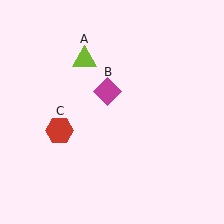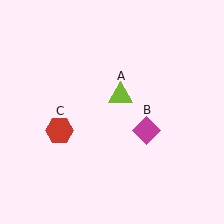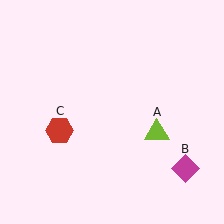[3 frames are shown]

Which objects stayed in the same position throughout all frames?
Red hexagon (object C) remained stationary.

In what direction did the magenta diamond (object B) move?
The magenta diamond (object B) moved down and to the right.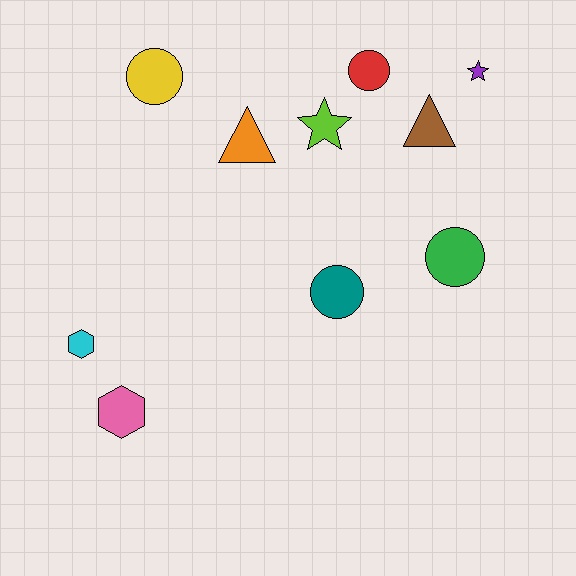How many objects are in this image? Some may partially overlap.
There are 10 objects.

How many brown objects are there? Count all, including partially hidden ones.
There is 1 brown object.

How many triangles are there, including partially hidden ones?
There are 2 triangles.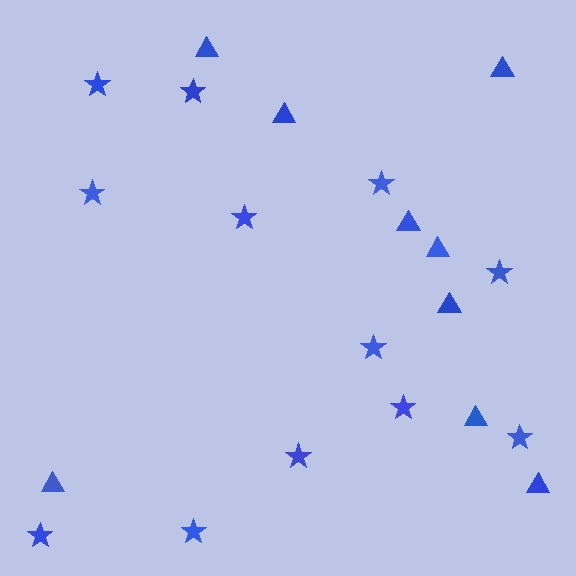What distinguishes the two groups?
There are 2 groups: one group of stars (12) and one group of triangles (9).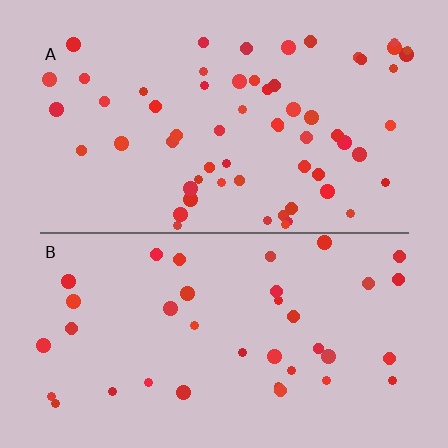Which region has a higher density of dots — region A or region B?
A (the top).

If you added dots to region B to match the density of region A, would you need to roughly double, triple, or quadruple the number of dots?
Approximately double.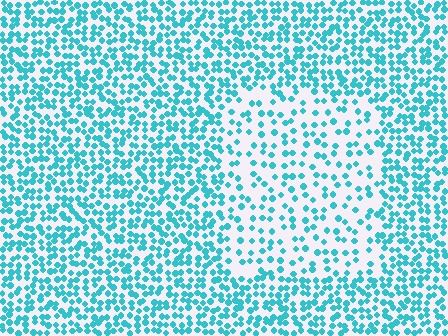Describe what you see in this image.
The image contains small cyan elements arranged at two different densities. A rectangle-shaped region is visible where the elements are less densely packed than the surrounding area.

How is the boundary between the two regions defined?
The boundary is defined by a change in element density (approximately 2.1x ratio). All elements are the same color, size, and shape.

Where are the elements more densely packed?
The elements are more densely packed outside the rectangle boundary.